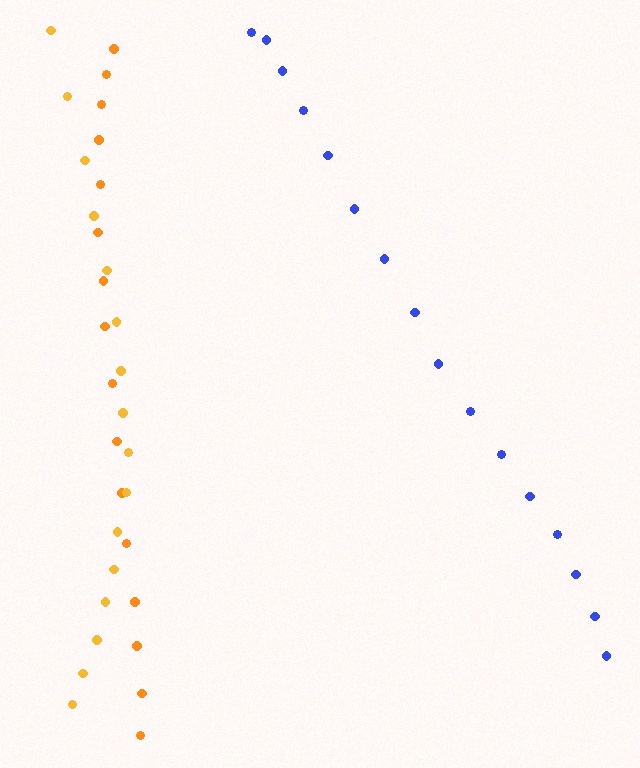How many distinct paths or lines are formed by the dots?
There are 3 distinct paths.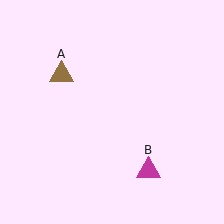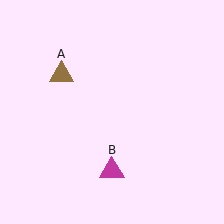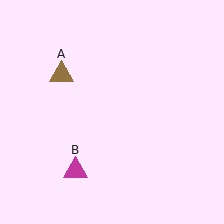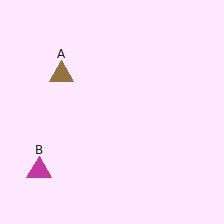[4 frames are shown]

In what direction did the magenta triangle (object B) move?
The magenta triangle (object B) moved left.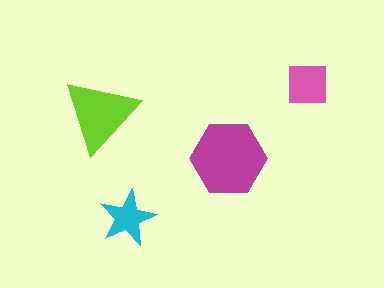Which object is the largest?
The magenta hexagon.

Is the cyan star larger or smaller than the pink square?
Smaller.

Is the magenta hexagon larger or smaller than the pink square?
Larger.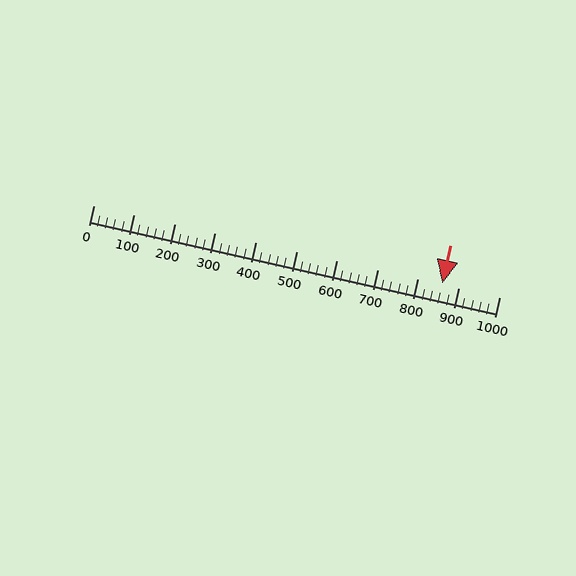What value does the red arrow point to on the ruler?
The red arrow points to approximately 860.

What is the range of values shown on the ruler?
The ruler shows values from 0 to 1000.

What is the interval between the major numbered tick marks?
The major tick marks are spaced 100 units apart.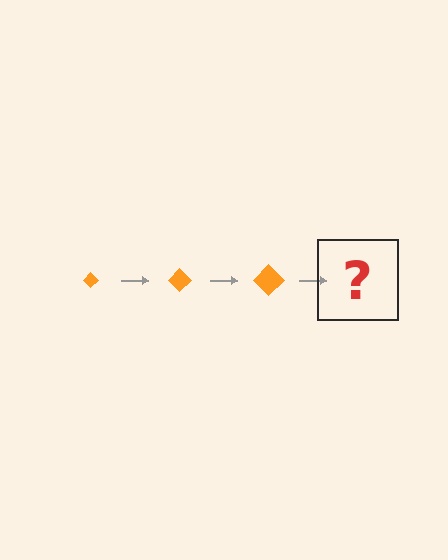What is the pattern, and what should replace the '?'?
The pattern is that the diamond gets progressively larger each step. The '?' should be an orange diamond, larger than the previous one.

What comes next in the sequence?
The next element should be an orange diamond, larger than the previous one.